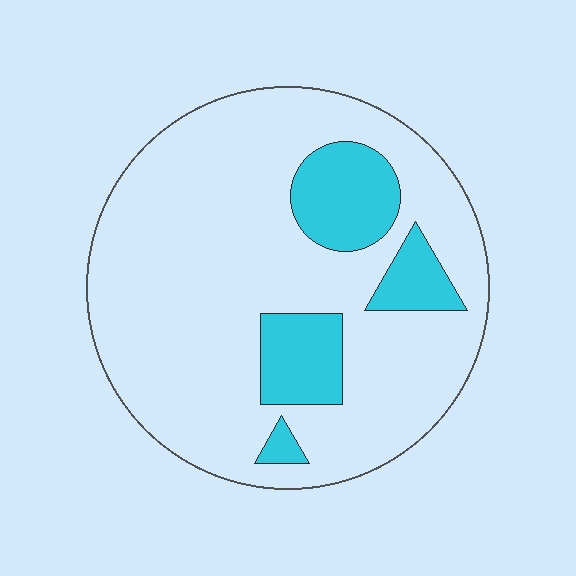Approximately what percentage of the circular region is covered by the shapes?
Approximately 20%.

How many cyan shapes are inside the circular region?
4.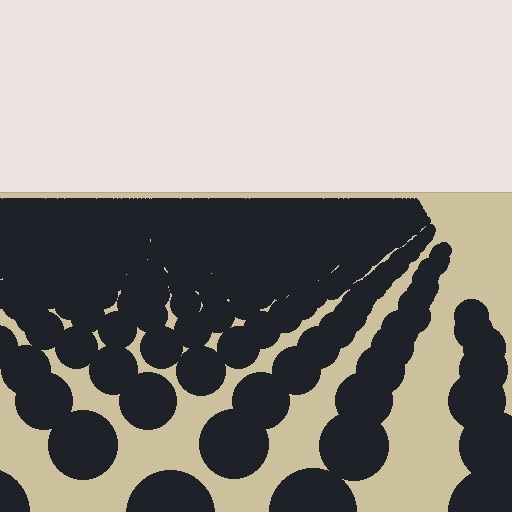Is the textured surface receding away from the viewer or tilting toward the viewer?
The surface is receding away from the viewer. Texture elements get smaller and denser toward the top.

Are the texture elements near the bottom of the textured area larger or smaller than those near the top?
Larger. Near the bottom, elements are closer to the viewer and appear at a bigger on-screen size.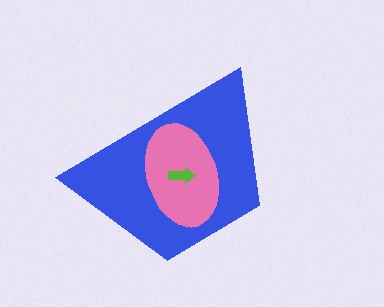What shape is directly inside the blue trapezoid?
The pink ellipse.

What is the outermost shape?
The blue trapezoid.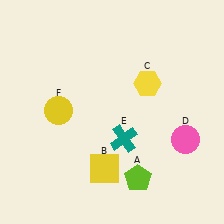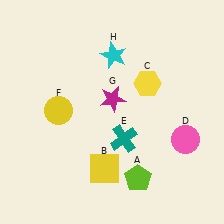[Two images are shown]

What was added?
A magenta star (G), a cyan star (H) were added in Image 2.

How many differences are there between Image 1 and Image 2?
There are 2 differences between the two images.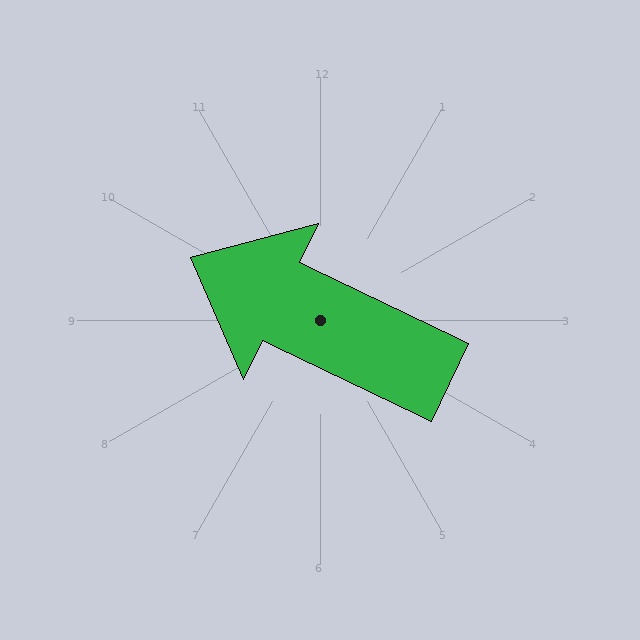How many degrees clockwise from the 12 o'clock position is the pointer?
Approximately 296 degrees.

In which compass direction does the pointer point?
Northwest.